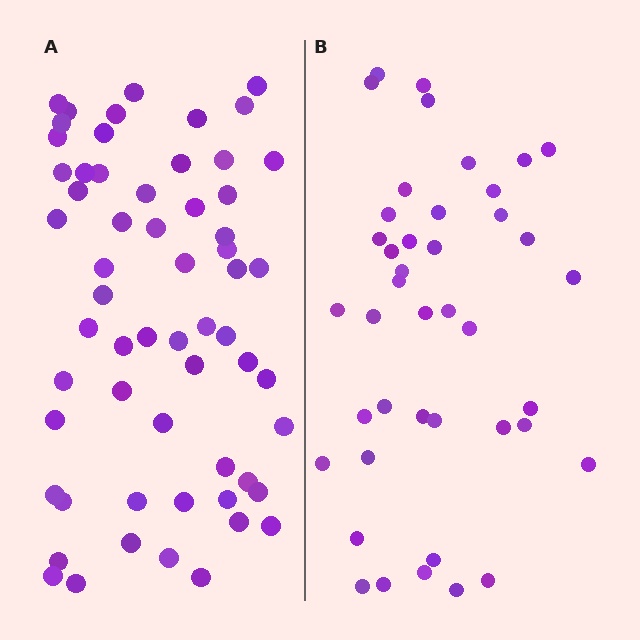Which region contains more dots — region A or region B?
Region A (the left region) has more dots.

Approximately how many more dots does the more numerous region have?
Region A has approximately 20 more dots than region B.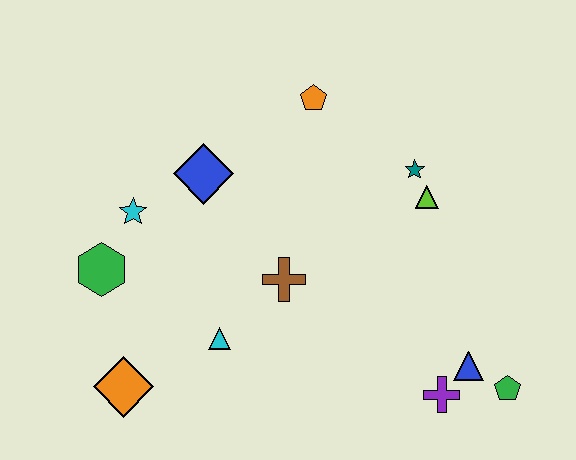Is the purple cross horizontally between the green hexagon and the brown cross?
No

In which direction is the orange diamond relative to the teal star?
The orange diamond is to the left of the teal star.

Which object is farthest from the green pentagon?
The green hexagon is farthest from the green pentagon.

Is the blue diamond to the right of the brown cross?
No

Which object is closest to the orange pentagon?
The teal star is closest to the orange pentagon.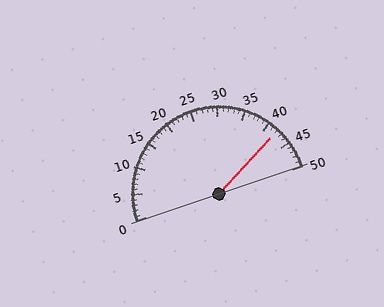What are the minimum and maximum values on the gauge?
The gauge ranges from 0 to 50.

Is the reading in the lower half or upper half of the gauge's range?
The reading is in the upper half of the range (0 to 50).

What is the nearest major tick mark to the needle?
The nearest major tick mark is 40.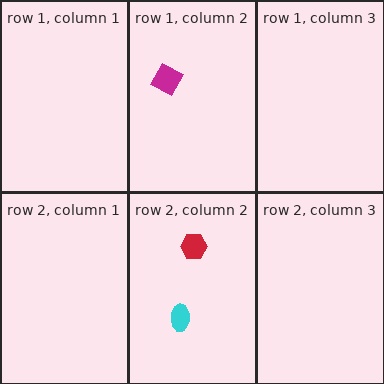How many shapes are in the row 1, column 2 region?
1.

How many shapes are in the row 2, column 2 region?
2.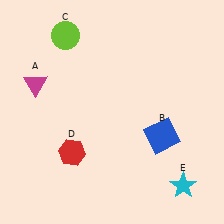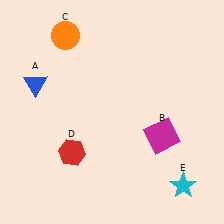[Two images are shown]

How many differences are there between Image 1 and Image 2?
There are 3 differences between the two images.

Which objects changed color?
A changed from magenta to blue. B changed from blue to magenta. C changed from lime to orange.